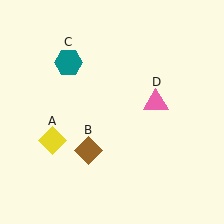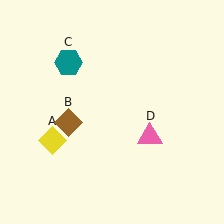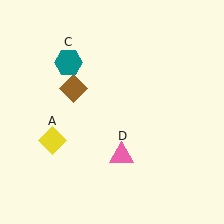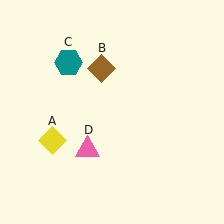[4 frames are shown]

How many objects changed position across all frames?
2 objects changed position: brown diamond (object B), pink triangle (object D).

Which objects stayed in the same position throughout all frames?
Yellow diamond (object A) and teal hexagon (object C) remained stationary.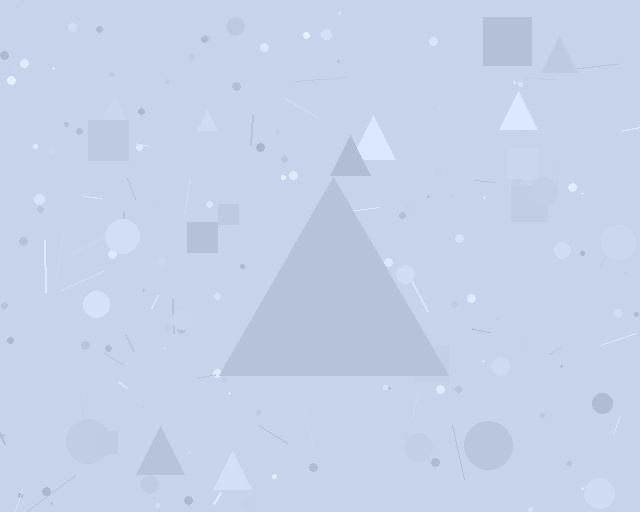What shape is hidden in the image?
A triangle is hidden in the image.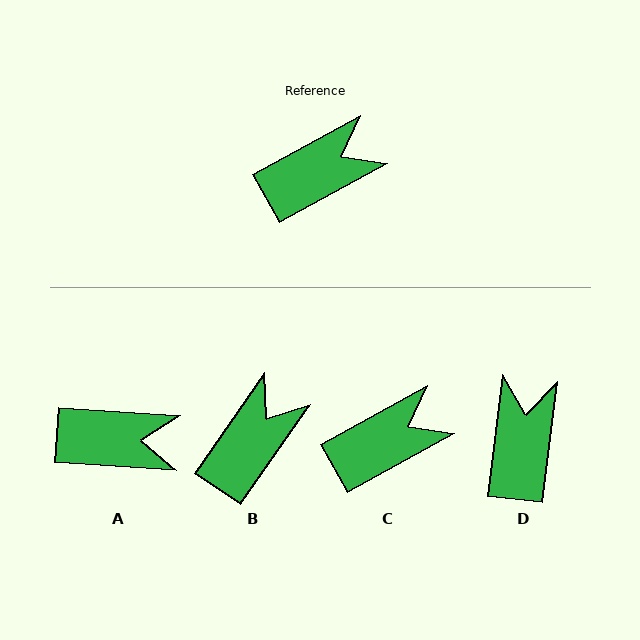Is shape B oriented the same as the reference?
No, it is off by about 26 degrees.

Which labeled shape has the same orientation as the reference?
C.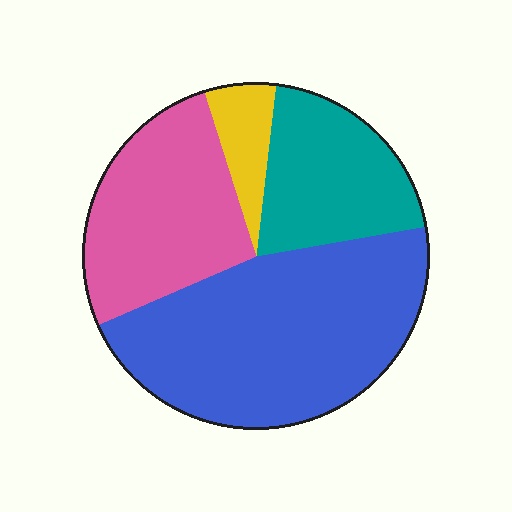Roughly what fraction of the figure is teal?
Teal takes up less than a quarter of the figure.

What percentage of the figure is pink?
Pink covers around 25% of the figure.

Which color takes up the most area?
Blue, at roughly 45%.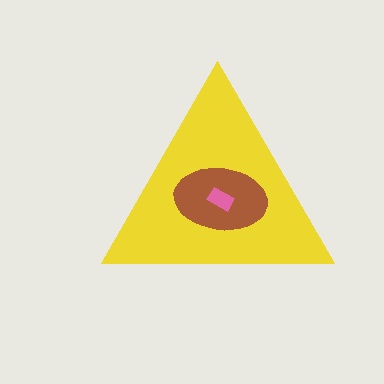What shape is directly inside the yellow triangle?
The brown ellipse.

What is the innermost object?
The pink rectangle.